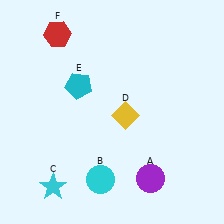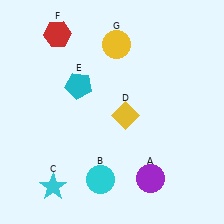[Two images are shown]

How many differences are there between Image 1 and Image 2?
There is 1 difference between the two images.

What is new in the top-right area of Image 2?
A yellow circle (G) was added in the top-right area of Image 2.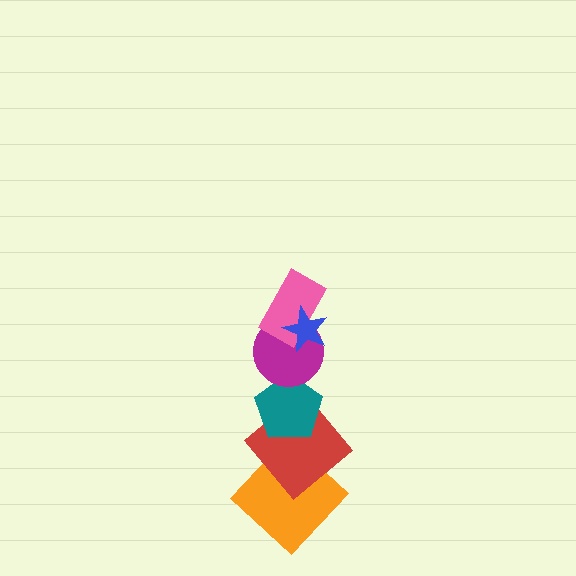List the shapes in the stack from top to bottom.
From top to bottom: the blue star, the pink rectangle, the magenta circle, the teal pentagon, the red diamond, the orange diamond.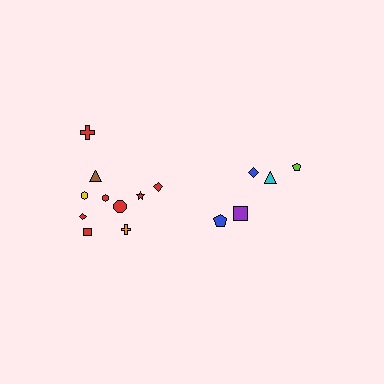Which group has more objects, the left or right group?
The left group.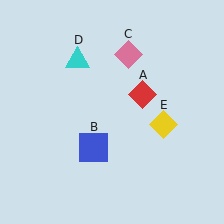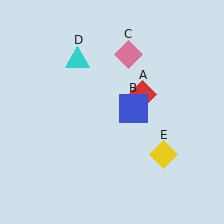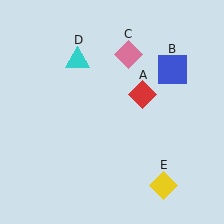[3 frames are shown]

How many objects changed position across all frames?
2 objects changed position: blue square (object B), yellow diamond (object E).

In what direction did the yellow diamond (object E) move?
The yellow diamond (object E) moved down.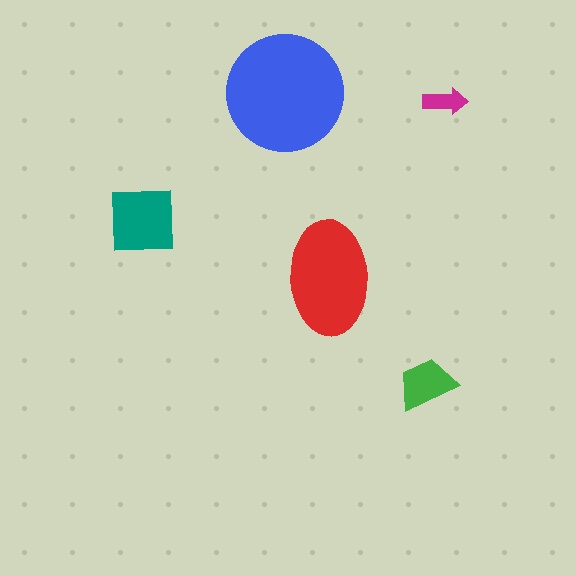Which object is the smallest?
The magenta arrow.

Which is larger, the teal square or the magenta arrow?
The teal square.